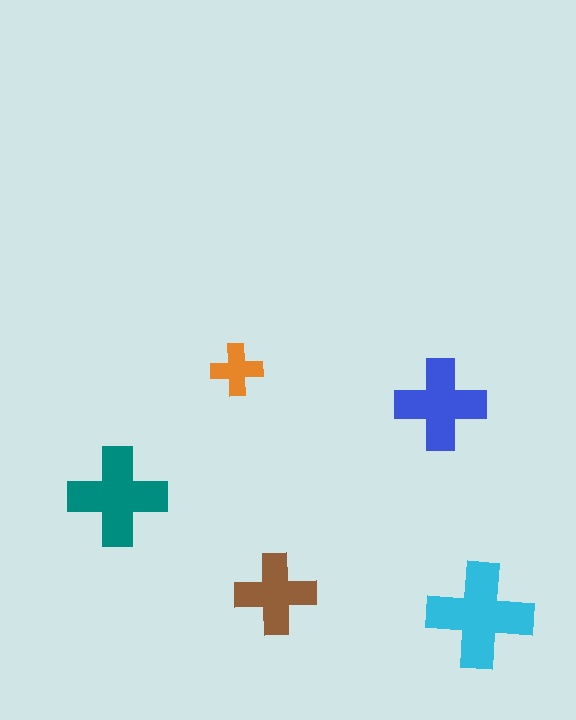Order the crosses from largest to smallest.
the cyan one, the teal one, the blue one, the brown one, the orange one.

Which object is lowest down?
The cyan cross is bottommost.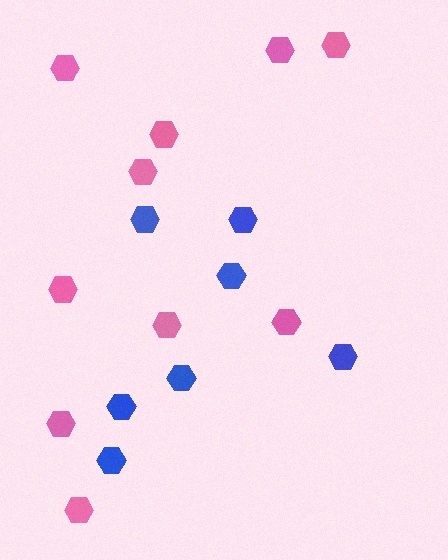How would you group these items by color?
There are 2 groups: one group of blue hexagons (7) and one group of pink hexagons (10).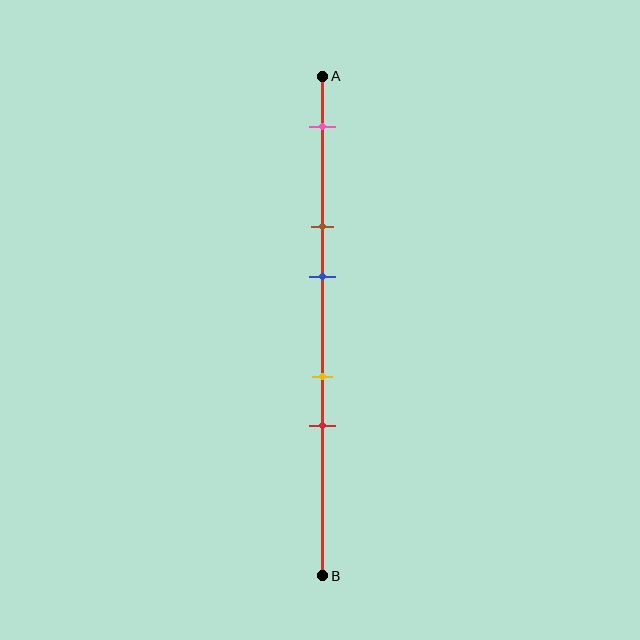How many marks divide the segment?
There are 5 marks dividing the segment.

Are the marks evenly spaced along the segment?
No, the marks are not evenly spaced.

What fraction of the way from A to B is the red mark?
The red mark is approximately 70% (0.7) of the way from A to B.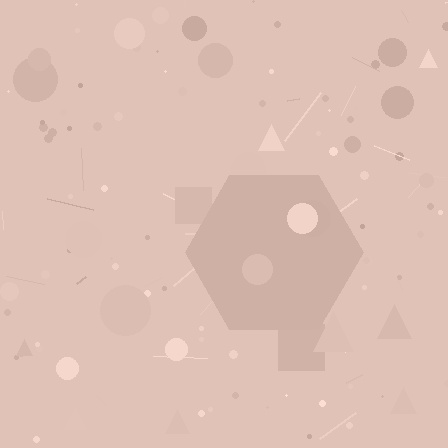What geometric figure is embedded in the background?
A hexagon is embedded in the background.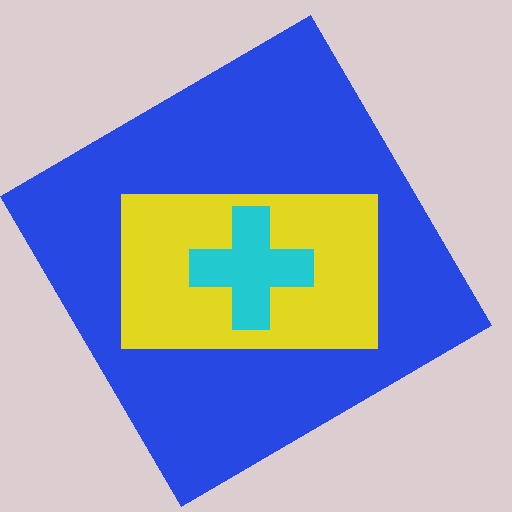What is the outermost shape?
The blue diamond.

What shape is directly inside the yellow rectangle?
The cyan cross.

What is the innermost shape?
The cyan cross.